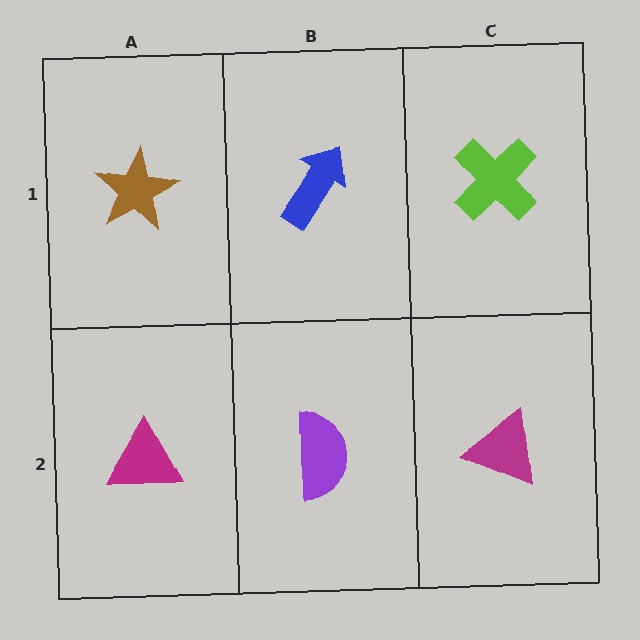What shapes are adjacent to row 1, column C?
A magenta triangle (row 2, column C), a blue arrow (row 1, column B).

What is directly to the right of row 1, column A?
A blue arrow.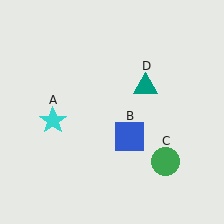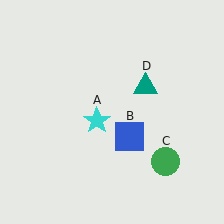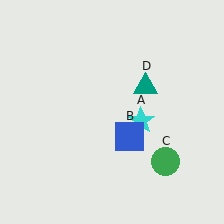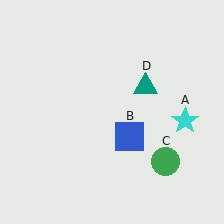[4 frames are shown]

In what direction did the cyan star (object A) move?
The cyan star (object A) moved right.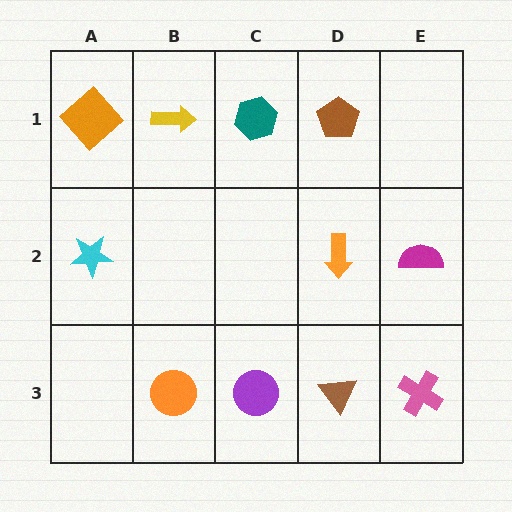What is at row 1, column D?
A brown pentagon.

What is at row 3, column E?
A pink cross.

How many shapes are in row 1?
4 shapes.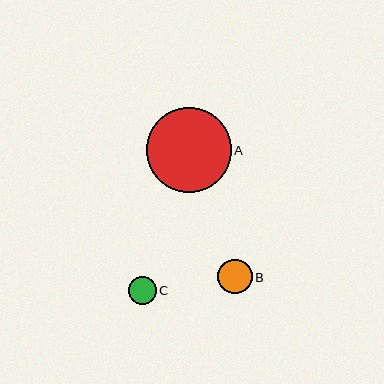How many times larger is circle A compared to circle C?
Circle A is approximately 3.0 times the size of circle C.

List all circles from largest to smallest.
From largest to smallest: A, B, C.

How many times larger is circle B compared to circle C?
Circle B is approximately 1.2 times the size of circle C.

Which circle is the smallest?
Circle C is the smallest with a size of approximately 28 pixels.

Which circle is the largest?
Circle A is the largest with a size of approximately 85 pixels.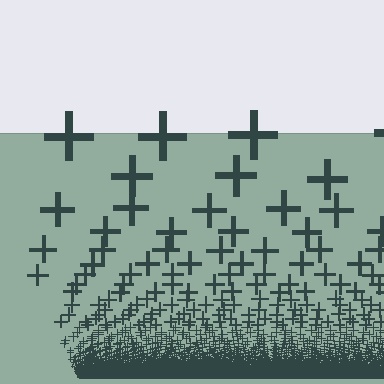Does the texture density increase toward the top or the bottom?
Density increases toward the bottom.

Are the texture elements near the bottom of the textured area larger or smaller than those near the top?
Smaller. The gradient is inverted — elements near the bottom are smaller and denser.